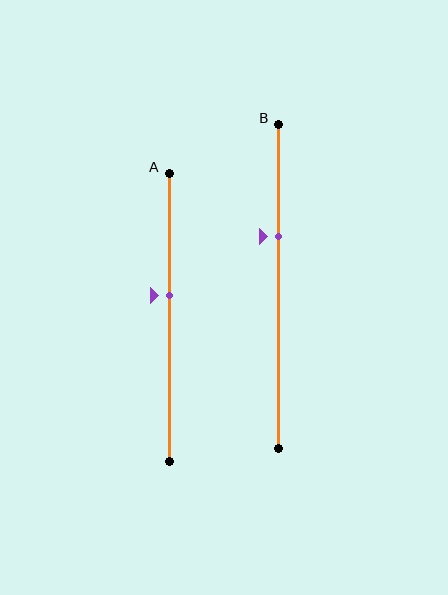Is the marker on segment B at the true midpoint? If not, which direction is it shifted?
No, the marker on segment B is shifted upward by about 16% of the segment length.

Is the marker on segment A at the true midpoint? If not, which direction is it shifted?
No, the marker on segment A is shifted upward by about 8% of the segment length.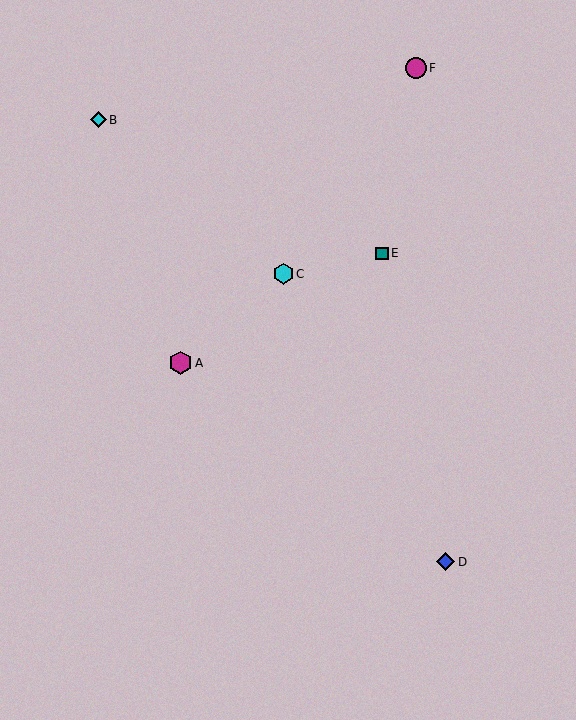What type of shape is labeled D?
Shape D is a blue diamond.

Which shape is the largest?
The magenta hexagon (labeled A) is the largest.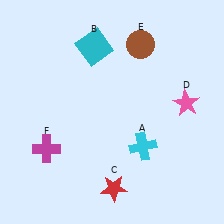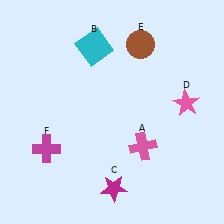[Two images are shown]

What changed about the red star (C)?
In Image 1, C is red. In Image 2, it changed to magenta.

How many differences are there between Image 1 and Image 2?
There are 2 differences between the two images.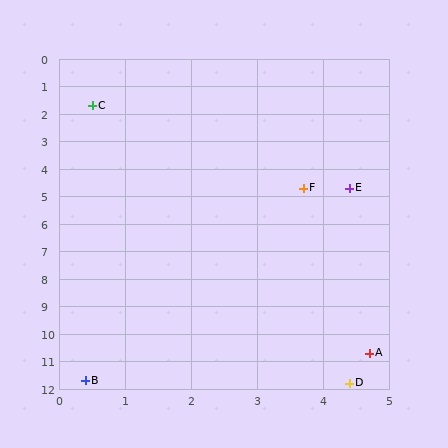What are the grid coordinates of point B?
Point B is at approximately (0.4, 11.7).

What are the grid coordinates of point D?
Point D is at approximately (4.4, 11.8).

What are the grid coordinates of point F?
Point F is at approximately (3.7, 4.7).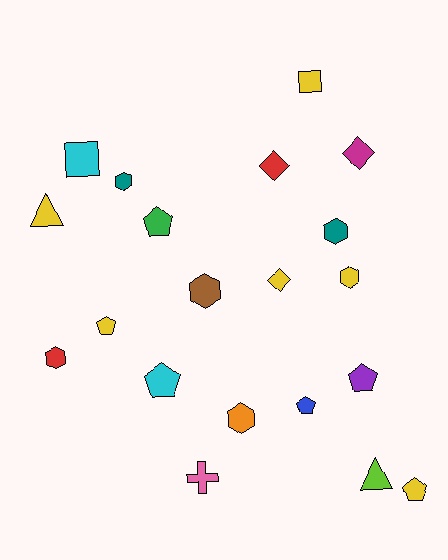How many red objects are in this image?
There are 2 red objects.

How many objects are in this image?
There are 20 objects.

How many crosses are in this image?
There is 1 cross.